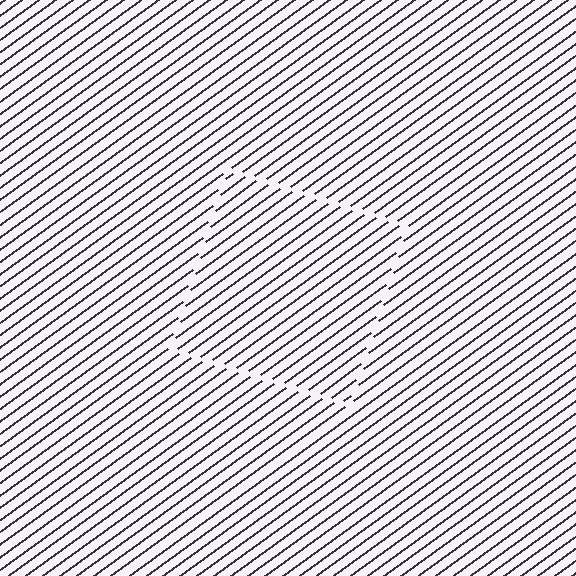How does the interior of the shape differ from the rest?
The interior of the shape contains the same grating, shifted by half a period — the contour is defined by the phase discontinuity where line-ends from the inner and outer gratings abut.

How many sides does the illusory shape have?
4 sides — the line-ends trace a square.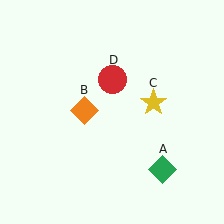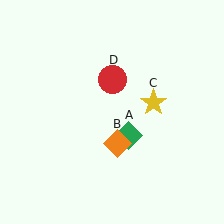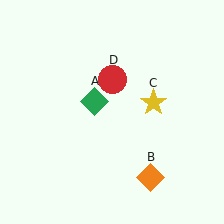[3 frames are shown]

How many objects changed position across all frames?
2 objects changed position: green diamond (object A), orange diamond (object B).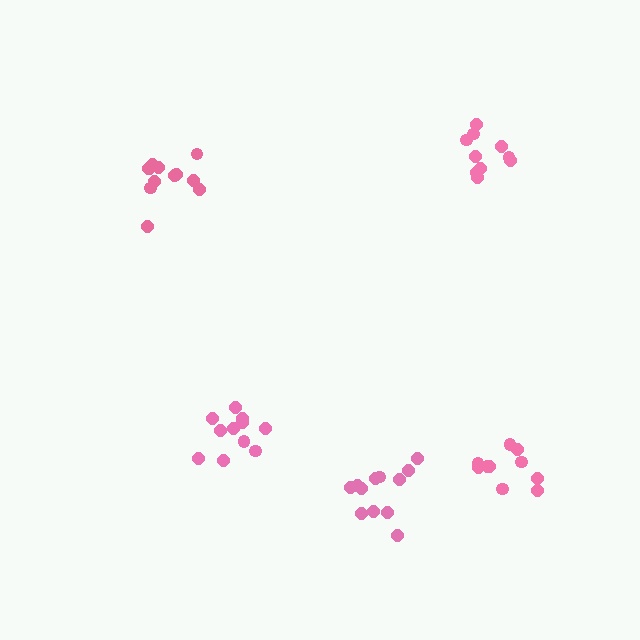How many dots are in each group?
Group 1: 11 dots, Group 2: 12 dots, Group 3: 12 dots, Group 4: 10 dots, Group 5: 10 dots (55 total).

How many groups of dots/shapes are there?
There are 5 groups.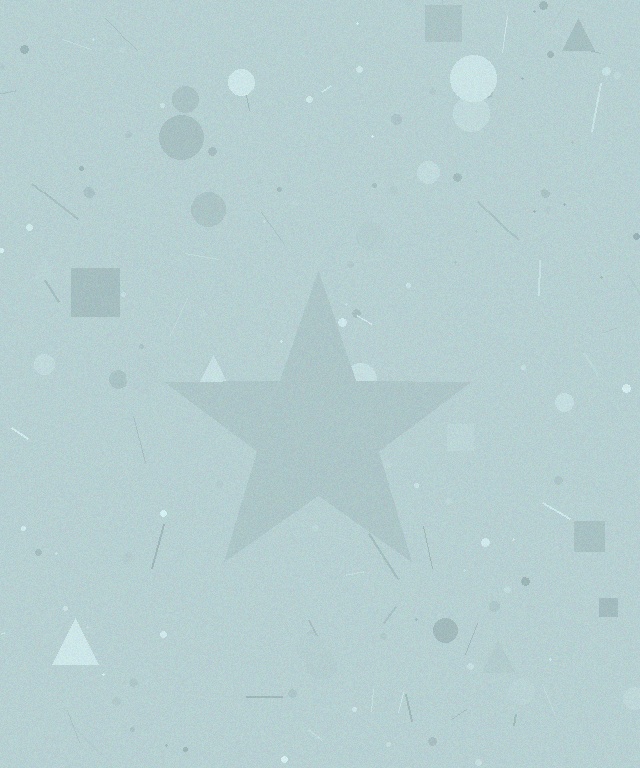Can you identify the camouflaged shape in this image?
The camouflaged shape is a star.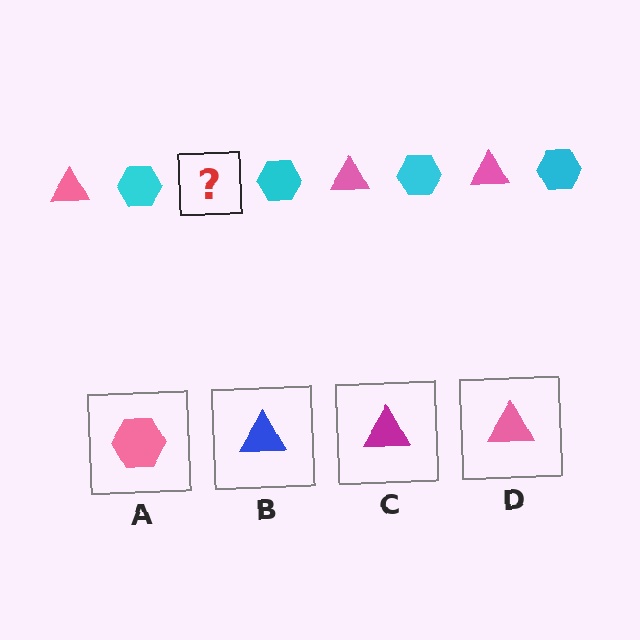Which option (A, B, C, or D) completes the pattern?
D.